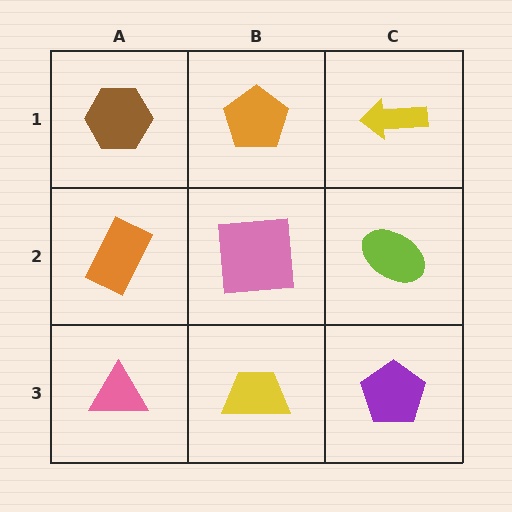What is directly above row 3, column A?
An orange rectangle.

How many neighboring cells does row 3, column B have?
3.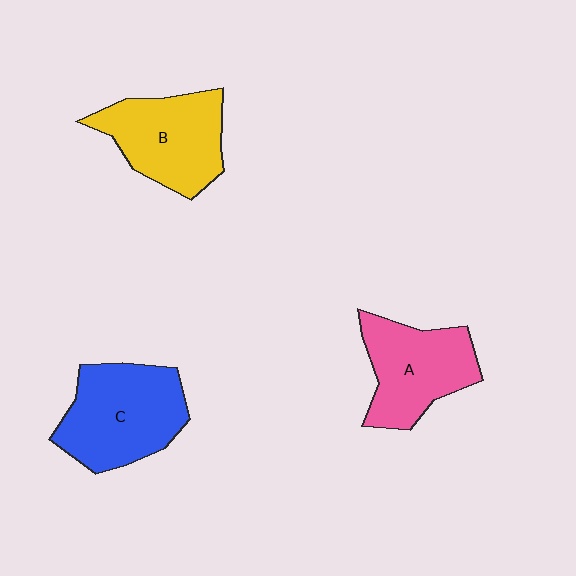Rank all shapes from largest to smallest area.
From largest to smallest: C (blue), B (yellow), A (pink).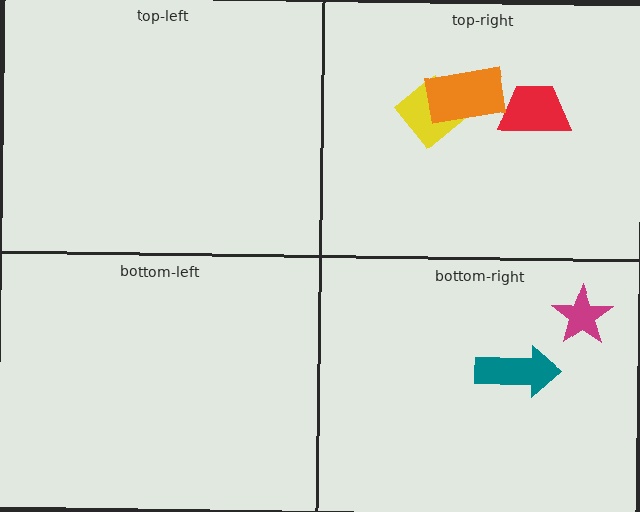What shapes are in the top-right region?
The yellow diamond, the red trapezoid, the orange rectangle.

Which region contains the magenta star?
The bottom-right region.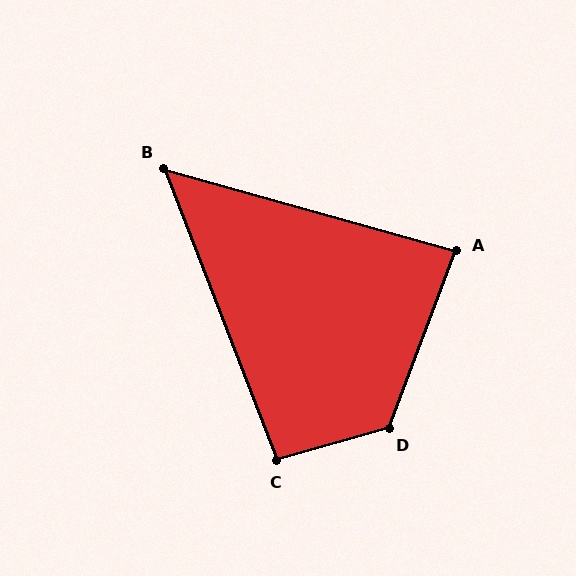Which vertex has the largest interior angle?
D, at approximately 127 degrees.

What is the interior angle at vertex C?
Approximately 95 degrees (obtuse).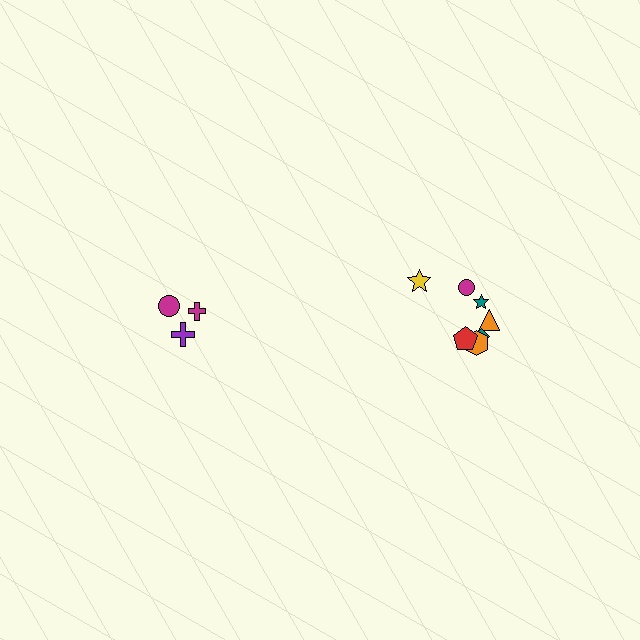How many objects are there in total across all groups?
There are 10 objects.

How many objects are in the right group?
There are 7 objects.